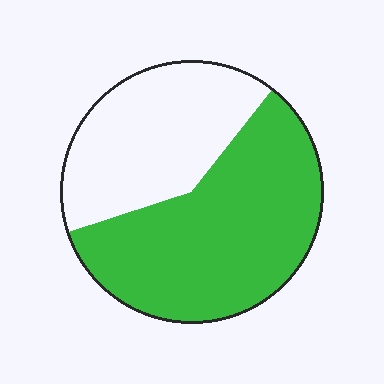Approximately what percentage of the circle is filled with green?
Approximately 60%.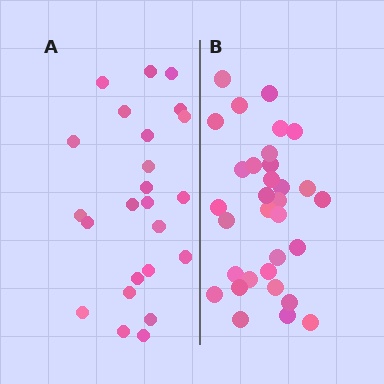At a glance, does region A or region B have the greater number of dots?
Region B (the right region) has more dots.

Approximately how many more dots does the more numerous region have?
Region B has roughly 8 or so more dots than region A.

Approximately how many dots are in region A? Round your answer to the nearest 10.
About 20 dots. (The exact count is 24, which rounds to 20.)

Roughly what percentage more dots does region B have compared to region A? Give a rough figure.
About 35% more.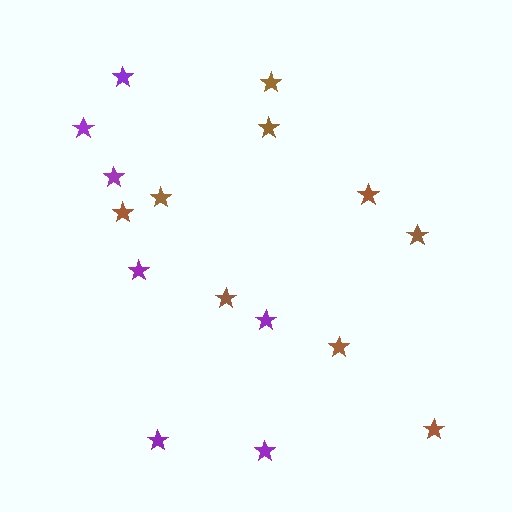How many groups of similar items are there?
There are 2 groups: one group of brown stars (9) and one group of purple stars (7).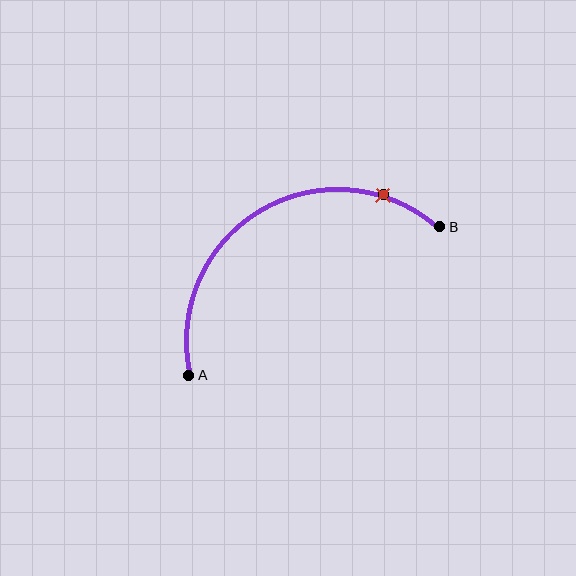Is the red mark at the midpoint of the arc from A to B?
No. The red mark lies on the arc but is closer to endpoint B. The arc midpoint would be at the point on the curve equidistant along the arc from both A and B.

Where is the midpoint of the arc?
The arc midpoint is the point on the curve farthest from the straight line joining A and B. It sits above that line.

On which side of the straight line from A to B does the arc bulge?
The arc bulges above the straight line connecting A and B.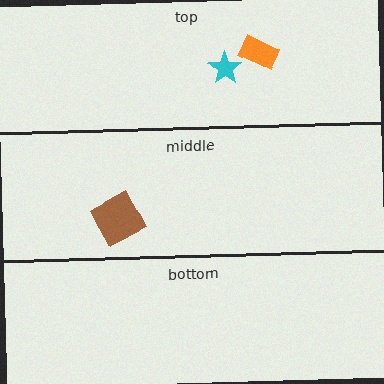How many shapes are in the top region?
2.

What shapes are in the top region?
The cyan star, the orange rectangle.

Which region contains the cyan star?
The top region.